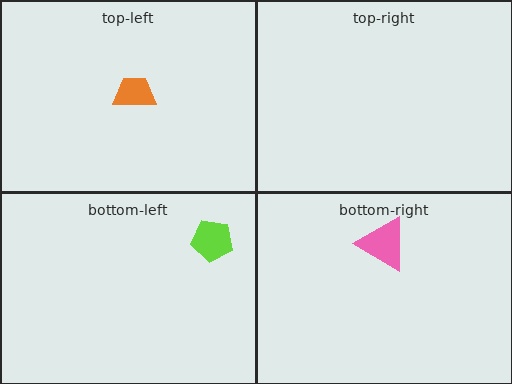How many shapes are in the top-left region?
1.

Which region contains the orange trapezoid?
The top-left region.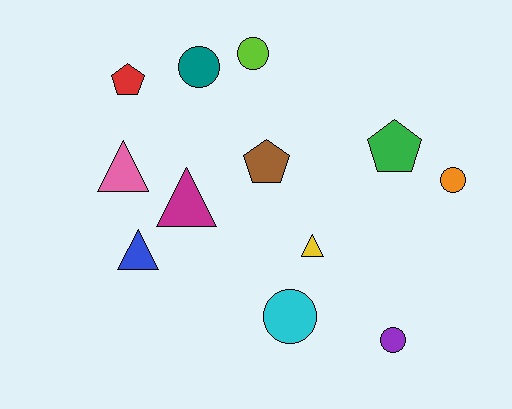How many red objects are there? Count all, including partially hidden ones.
There is 1 red object.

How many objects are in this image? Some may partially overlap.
There are 12 objects.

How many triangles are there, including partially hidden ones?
There are 4 triangles.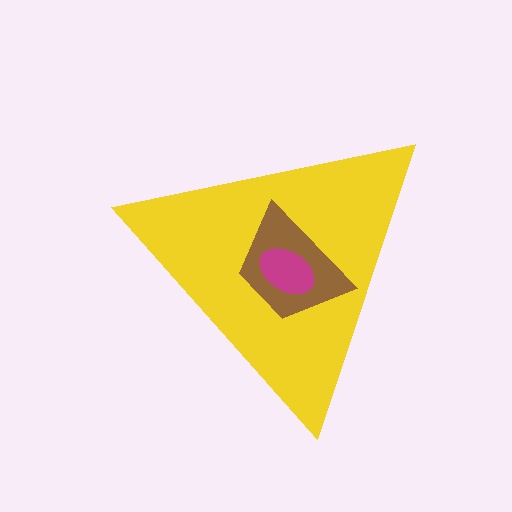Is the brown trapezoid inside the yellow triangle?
Yes.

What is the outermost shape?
The yellow triangle.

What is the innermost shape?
The magenta ellipse.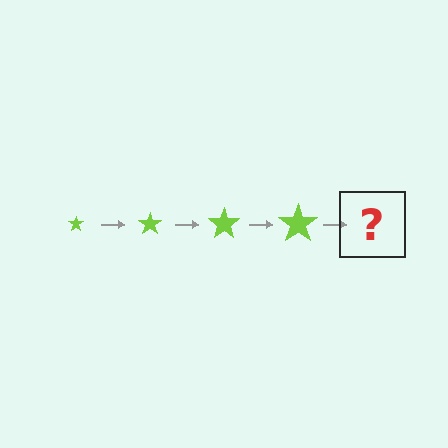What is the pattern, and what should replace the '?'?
The pattern is that the star gets progressively larger each step. The '?' should be a lime star, larger than the previous one.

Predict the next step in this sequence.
The next step is a lime star, larger than the previous one.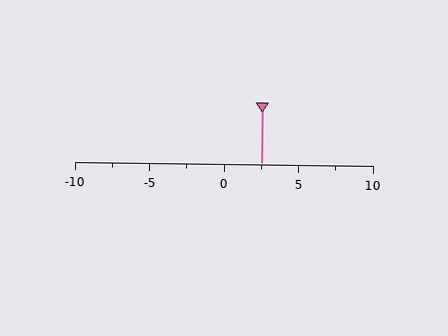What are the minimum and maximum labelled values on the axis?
The axis runs from -10 to 10.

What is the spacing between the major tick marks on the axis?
The major ticks are spaced 5 apart.